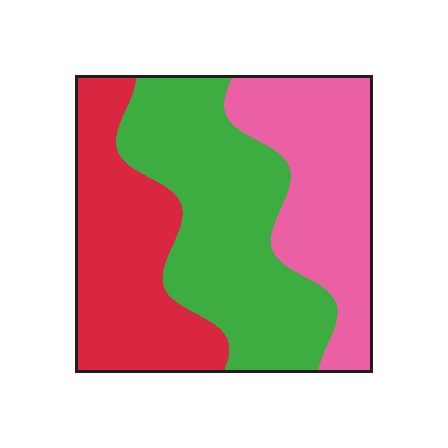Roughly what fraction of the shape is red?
Red covers roughly 30% of the shape.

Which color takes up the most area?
Green, at roughly 40%.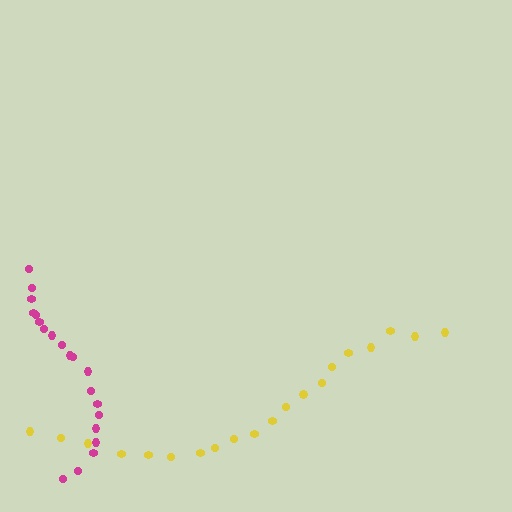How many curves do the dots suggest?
There are 2 distinct paths.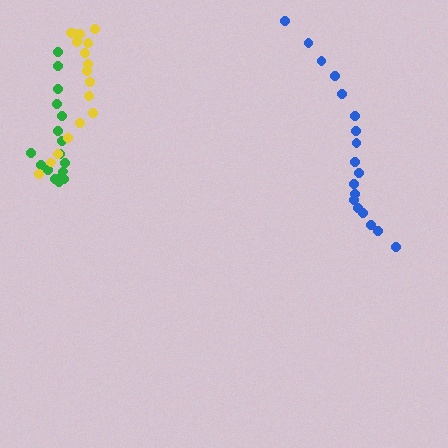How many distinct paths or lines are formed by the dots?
There are 3 distinct paths.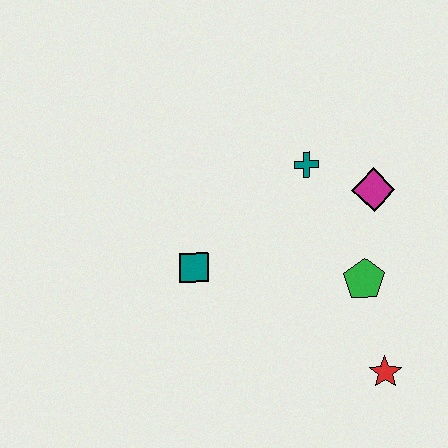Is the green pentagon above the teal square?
No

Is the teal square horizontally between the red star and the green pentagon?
No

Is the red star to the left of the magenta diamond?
No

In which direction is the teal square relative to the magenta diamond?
The teal square is to the left of the magenta diamond.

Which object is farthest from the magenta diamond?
The teal square is farthest from the magenta diamond.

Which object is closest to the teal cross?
The magenta diamond is closest to the teal cross.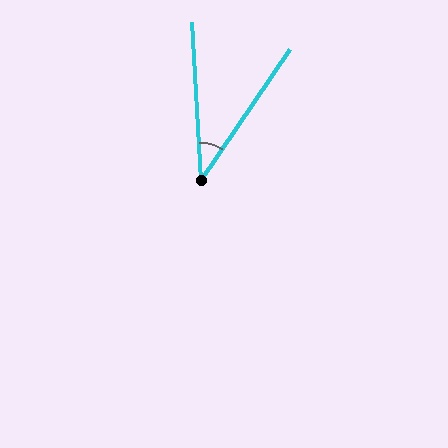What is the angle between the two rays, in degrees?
Approximately 37 degrees.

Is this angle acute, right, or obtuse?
It is acute.